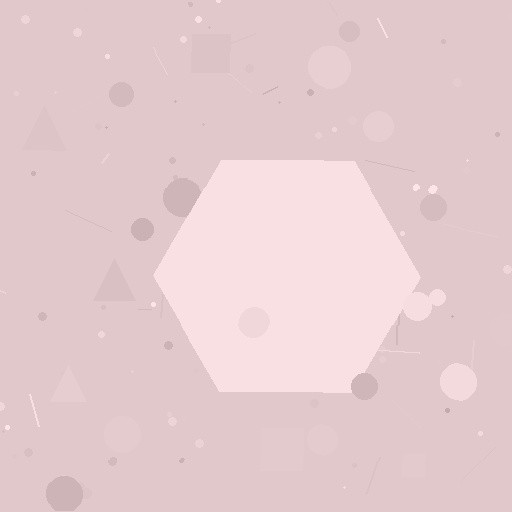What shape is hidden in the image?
A hexagon is hidden in the image.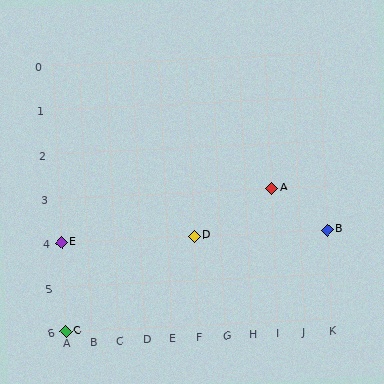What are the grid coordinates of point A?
Point A is at grid coordinates (I, 3).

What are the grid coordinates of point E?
Point E is at grid coordinates (A, 4).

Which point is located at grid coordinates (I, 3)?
Point A is at (I, 3).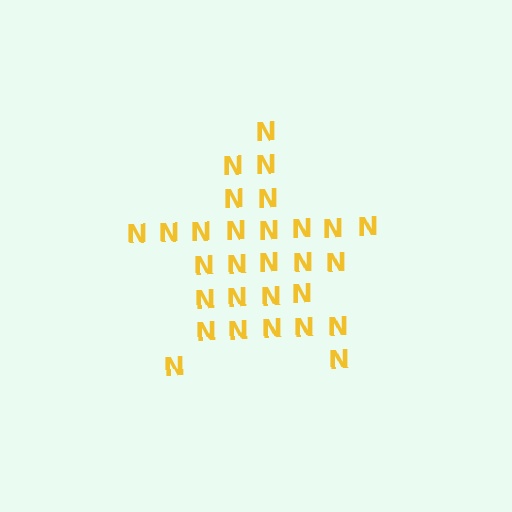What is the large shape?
The large shape is a star.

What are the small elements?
The small elements are letter N's.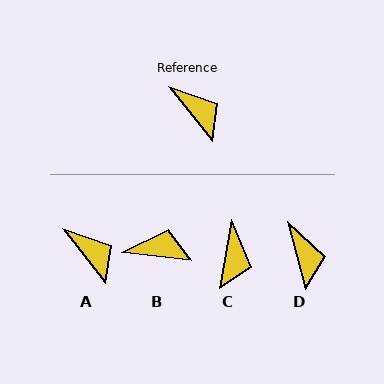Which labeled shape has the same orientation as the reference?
A.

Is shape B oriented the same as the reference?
No, it is off by about 45 degrees.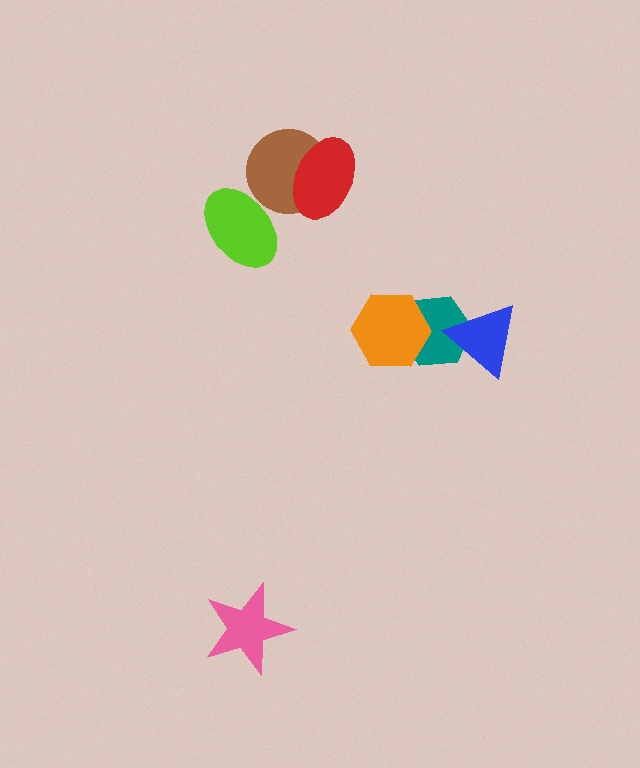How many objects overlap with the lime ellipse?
1 object overlaps with the lime ellipse.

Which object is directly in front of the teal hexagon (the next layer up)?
The blue triangle is directly in front of the teal hexagon.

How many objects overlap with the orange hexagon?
1 object overlaps with the orange hexagon.